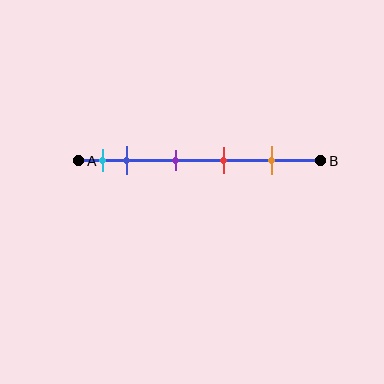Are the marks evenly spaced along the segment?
No, the marks are not evenly spaced.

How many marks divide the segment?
There are 5 marks dividing the segment.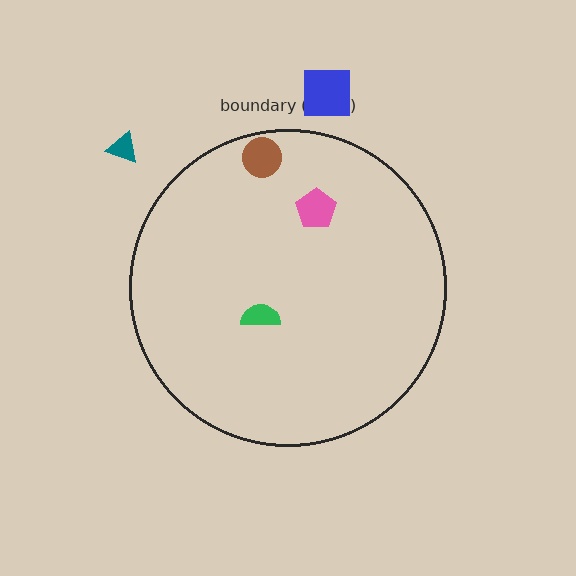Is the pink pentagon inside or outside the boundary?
Inside.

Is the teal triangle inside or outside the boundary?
Outside.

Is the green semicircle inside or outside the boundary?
Inside.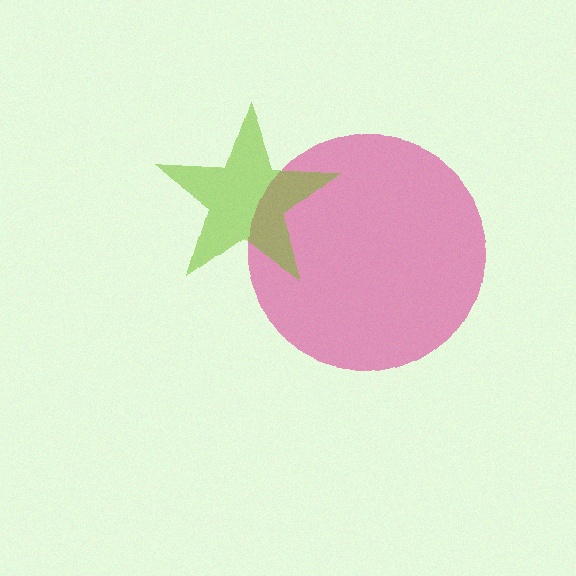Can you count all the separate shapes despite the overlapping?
Yes, there are 2 separate shapes.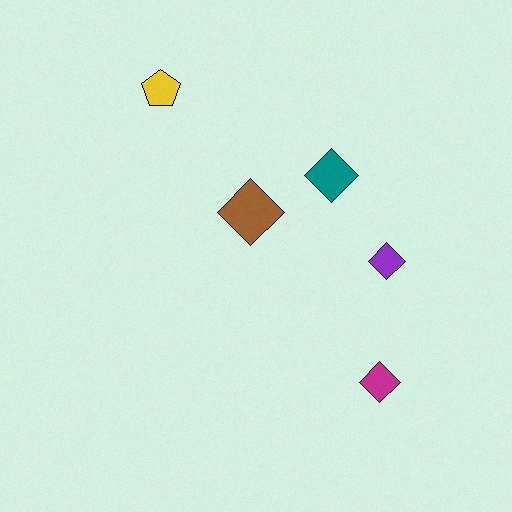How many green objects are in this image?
There are no green objects.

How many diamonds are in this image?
There are 4 diamonds.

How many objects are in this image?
There are 5 objects.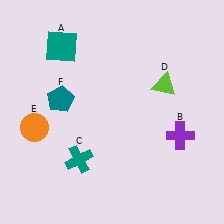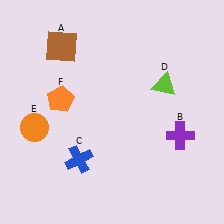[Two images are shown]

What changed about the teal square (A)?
In Image 1, A is teal. In Image 2, it changed to brown.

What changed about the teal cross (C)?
In Image 1, C is teal. In Image 2, it changed to blue.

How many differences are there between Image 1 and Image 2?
There are 3 differences between the two images.